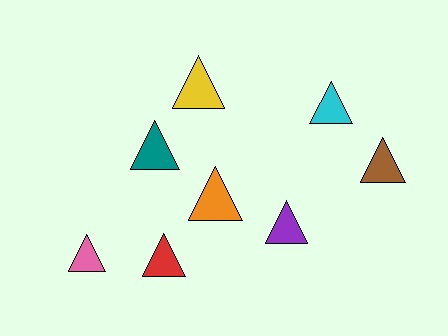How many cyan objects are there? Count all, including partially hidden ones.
There is 1 cyan object.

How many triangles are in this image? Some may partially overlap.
There are 8 triangles.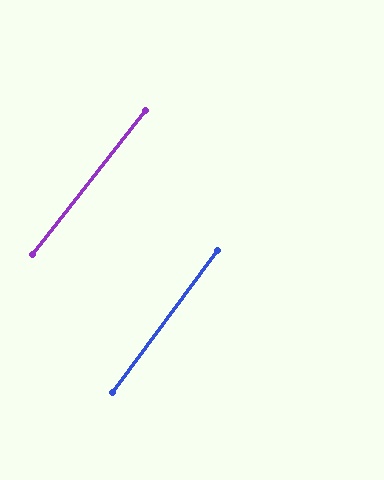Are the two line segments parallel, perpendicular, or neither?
Parallel — their directions differ by only 1.7°.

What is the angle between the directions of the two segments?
Approximately 2 degrees.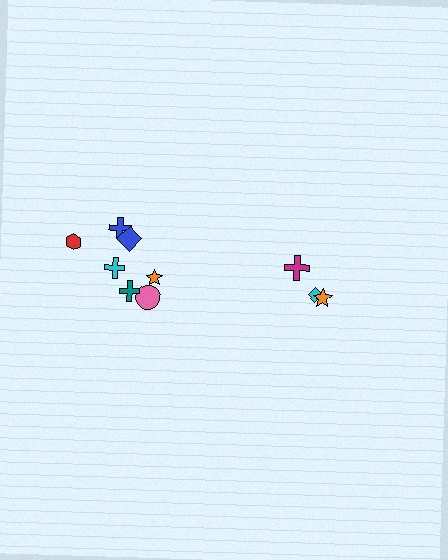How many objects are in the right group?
There are 3 objects.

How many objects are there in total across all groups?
There are 10 objects.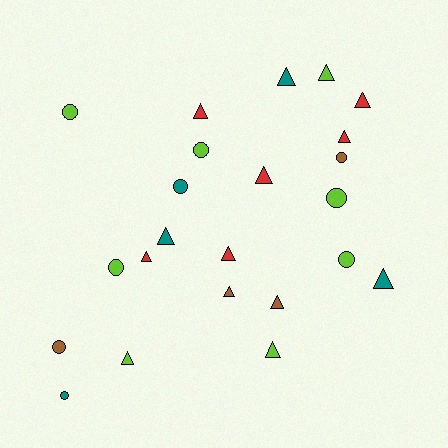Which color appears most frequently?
Lime, with 8 objects.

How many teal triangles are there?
There are 3 teal triangles.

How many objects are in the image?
There are 23 objects.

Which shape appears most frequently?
Triangle, with 14 objects.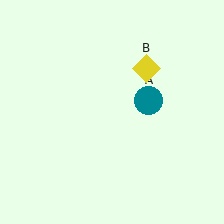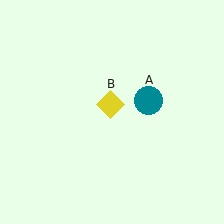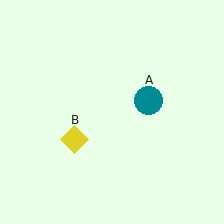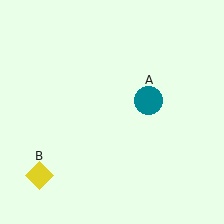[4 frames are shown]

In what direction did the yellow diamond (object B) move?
The yellow diamond (object B) moved down and to the left.